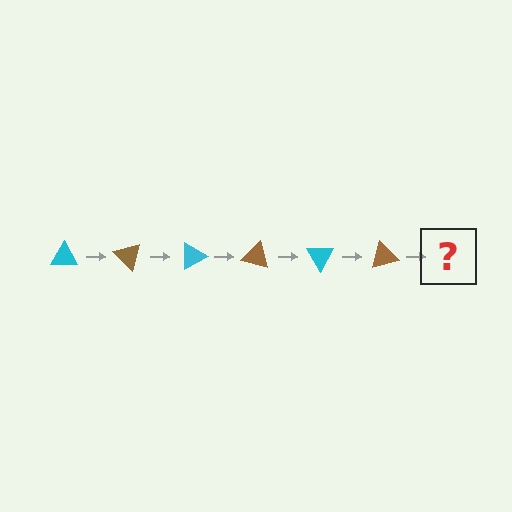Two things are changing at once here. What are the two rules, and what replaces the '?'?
The two rules are that it rotates 45 degrees each step and the color cycles through cyan and brown. The '?' should be a cyan triangle, rotated 270 degrees from the start.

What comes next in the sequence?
The next element should be a cyan triangle, rotated 270 degrees from the start.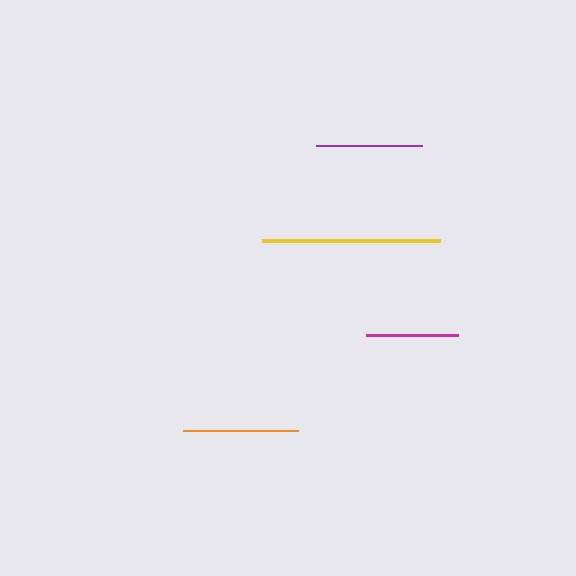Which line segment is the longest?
The yellow line is the longest at approximately 177 pixels.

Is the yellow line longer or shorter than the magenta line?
The yellow line is longer than the magenta line.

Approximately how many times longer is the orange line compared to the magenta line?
The orange line is approximately 1.3 times the length of the magenta line.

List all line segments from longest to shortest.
From longest to shortest: yellow, orange, purple, magenta.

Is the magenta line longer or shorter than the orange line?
The orange line is longer than the magenta line.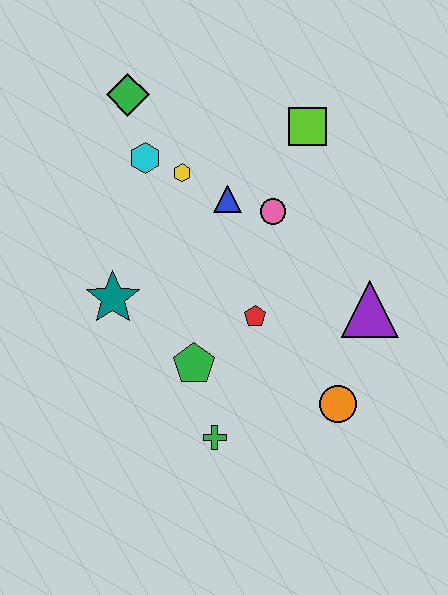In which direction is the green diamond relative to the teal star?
The green diamond is above the teal star.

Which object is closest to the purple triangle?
The orange circle is closest to the purple triangle.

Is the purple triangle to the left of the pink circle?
No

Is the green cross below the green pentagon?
Yes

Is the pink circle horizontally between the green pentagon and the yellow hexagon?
No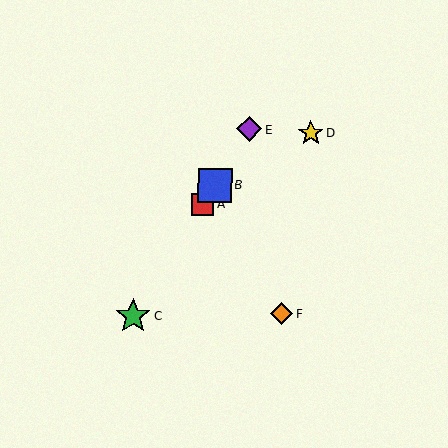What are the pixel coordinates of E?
Object E is at (250, 129).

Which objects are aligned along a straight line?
Objects A, B, C, E are aligned along a straight line.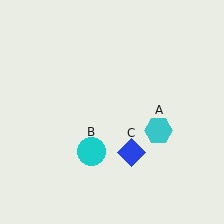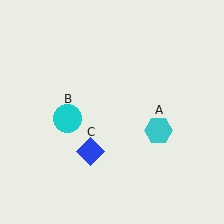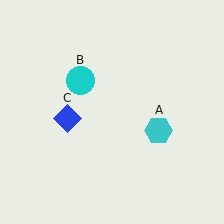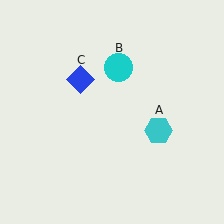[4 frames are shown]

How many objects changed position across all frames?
2 objects changed position: cyan circle (object B), blue diamond (object C).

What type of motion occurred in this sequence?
The cyan circle (object B), blue diamond (object C) rotated clockwise around the center of the scene.